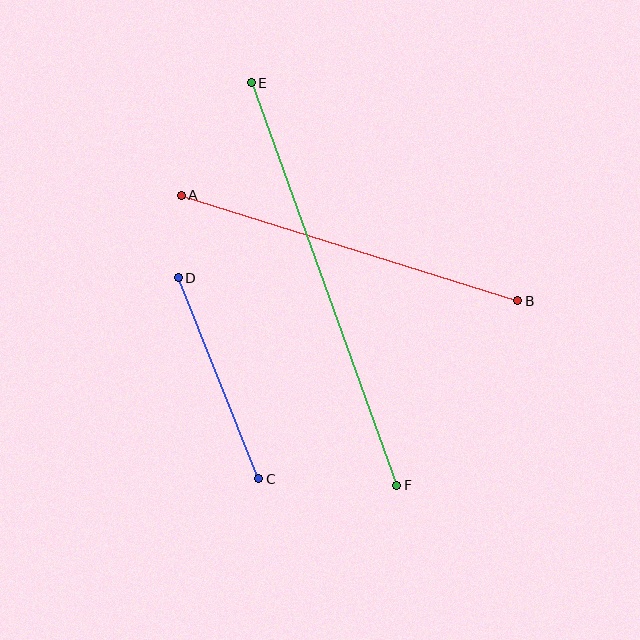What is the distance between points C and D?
The distance is approximately 217 pixels.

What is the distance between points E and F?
The distance is approximately 428 pixels.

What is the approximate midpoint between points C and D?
The midpoint is at approximately (218, 378) pixels.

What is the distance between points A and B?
The distance is approximately 353 pixels.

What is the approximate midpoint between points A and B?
The midpoint is at approximately (349, 248) pixels.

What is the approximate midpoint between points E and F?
The midpoint is at approximately (324, 284) pixels.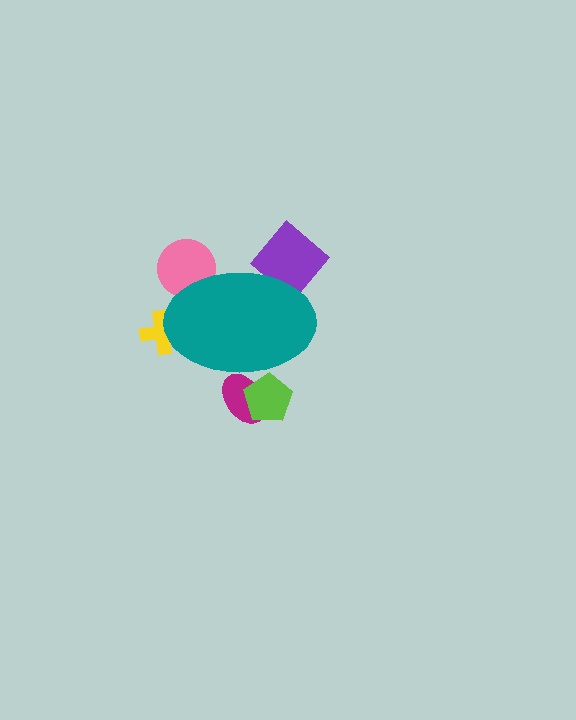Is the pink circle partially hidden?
Yes, the pink circle is partially hidden behind the teal ellipse.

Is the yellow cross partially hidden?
Yes, the yellow cross is partially hidden behind the teal ellipse.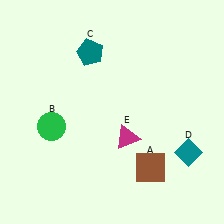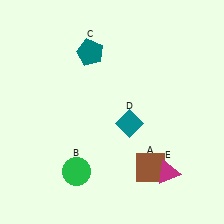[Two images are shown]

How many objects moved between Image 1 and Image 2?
3 objects moved between the two images.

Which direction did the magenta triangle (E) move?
The magenta triangle (E) moved right.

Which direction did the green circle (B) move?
The green circle (B) moved down.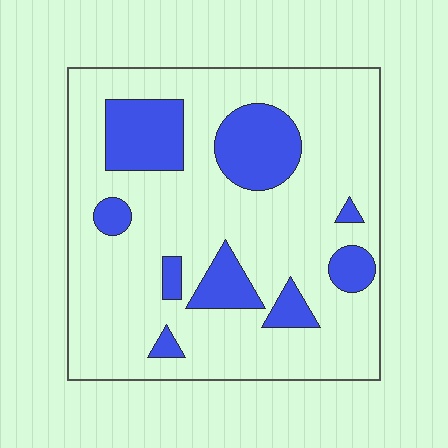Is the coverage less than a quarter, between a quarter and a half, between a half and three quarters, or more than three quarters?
Less than a quarter.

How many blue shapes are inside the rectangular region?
9.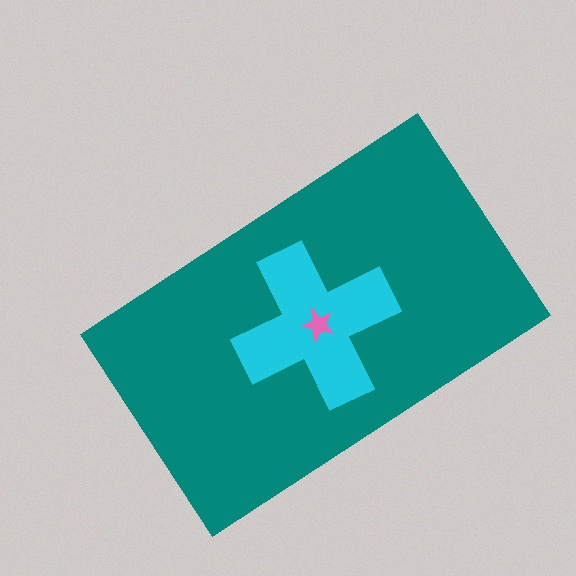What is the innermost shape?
The pink star.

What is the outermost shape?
The teal rectangle.